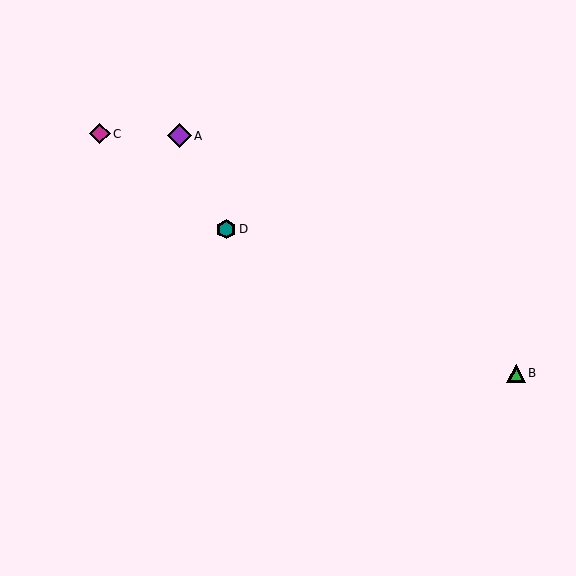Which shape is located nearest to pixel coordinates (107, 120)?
The magenta diamond (labeled C) at (100, 134) is nearest to that location.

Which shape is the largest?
The purple diamond (labeled A) is the largest.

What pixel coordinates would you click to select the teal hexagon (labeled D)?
Click at (226, 229) to select the teal hexagon D.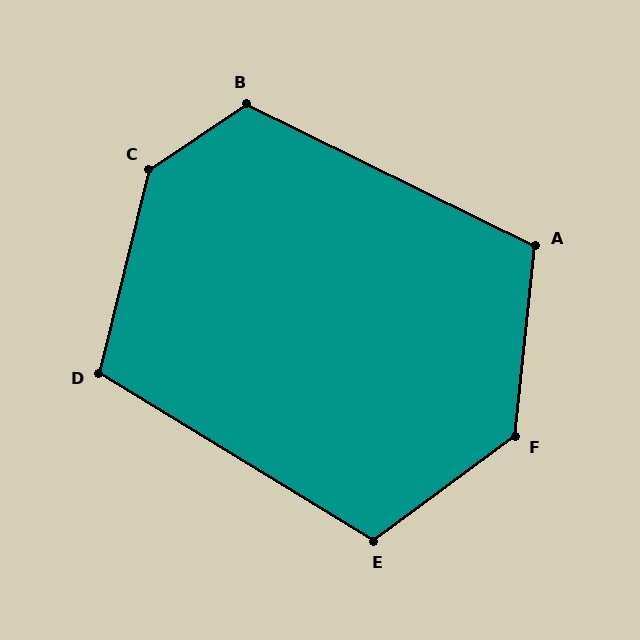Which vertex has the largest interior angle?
C, at approximately 138 degrees.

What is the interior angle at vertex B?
Approximately 120 degrees (obtuse).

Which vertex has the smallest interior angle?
D, at approximately 108 degrees.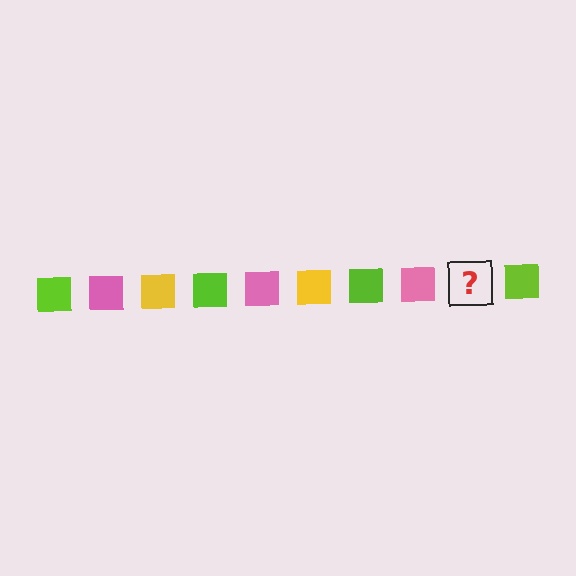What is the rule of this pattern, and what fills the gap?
The rule is that the pattern cycles through lime, pink, yellow squares. The gap should be filled with a yellow square.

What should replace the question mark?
The question mark should be replaced with a yellow square.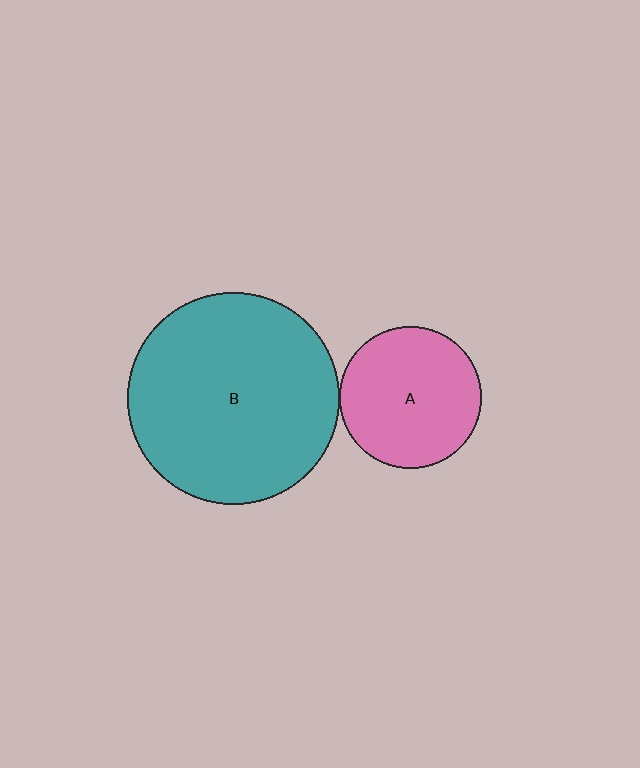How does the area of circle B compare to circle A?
Approximately 2.2 times.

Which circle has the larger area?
Circle B (teal).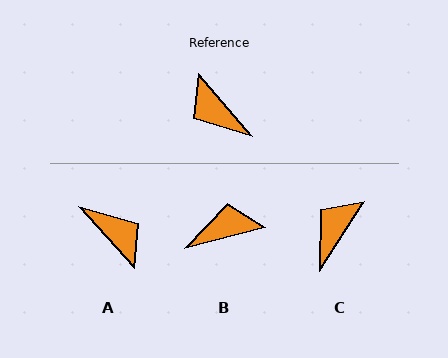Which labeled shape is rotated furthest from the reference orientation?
A, about 178 degrees away.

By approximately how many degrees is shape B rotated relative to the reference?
Approximately 116 degrees clockwise.